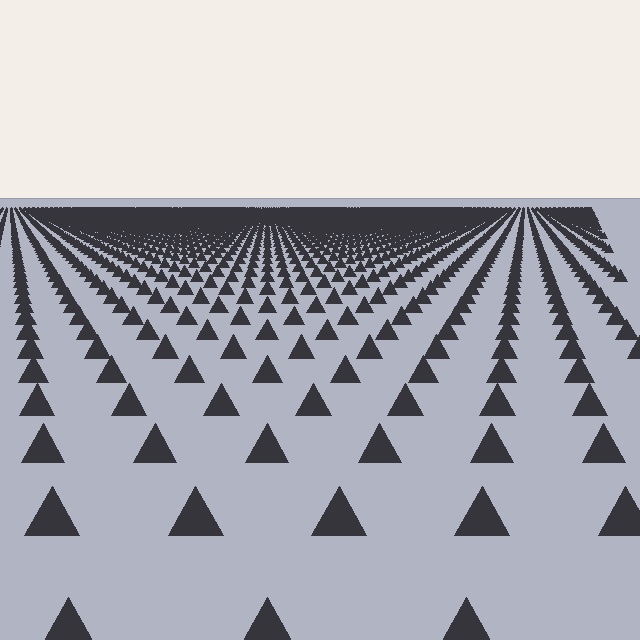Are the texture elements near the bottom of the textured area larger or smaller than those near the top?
Larger. Near the bottom, elements are closer to the viewer and appear at a bigger on-screen size.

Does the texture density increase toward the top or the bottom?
Density increases toward the top.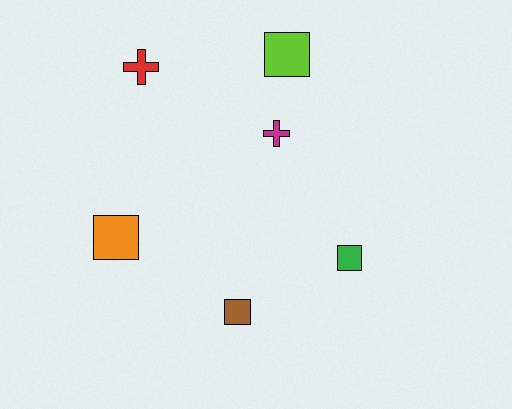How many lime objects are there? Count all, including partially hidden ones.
There is 1 lime object.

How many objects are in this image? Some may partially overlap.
There are 6 objects.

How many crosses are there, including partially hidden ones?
There are 2 crosses.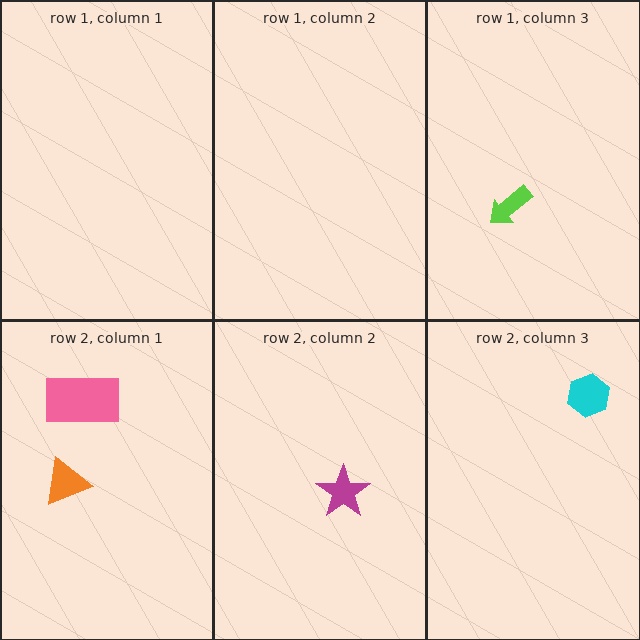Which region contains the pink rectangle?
The row 2, column 1 region.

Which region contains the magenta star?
The row 2, column 2 region.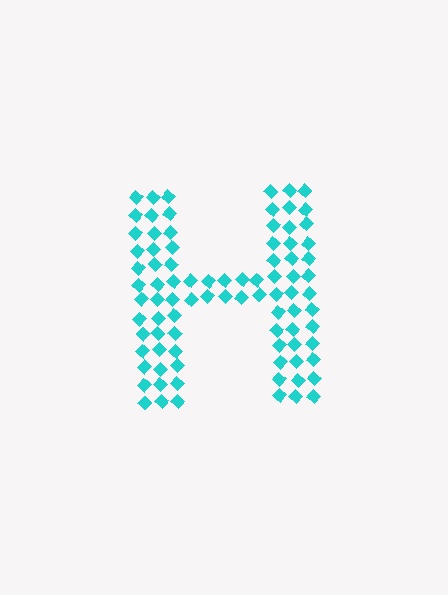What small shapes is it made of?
It is made of small diamonds.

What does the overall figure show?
The overall figure shows the letter H.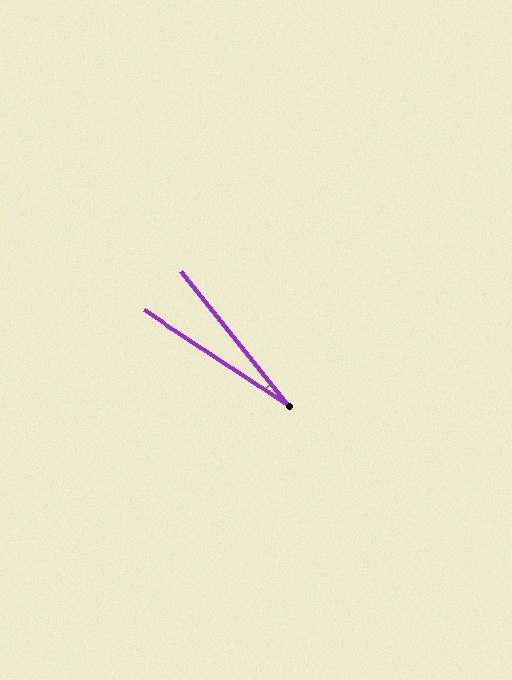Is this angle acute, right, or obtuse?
It is acute.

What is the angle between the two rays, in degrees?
Approximately 18 degrees.